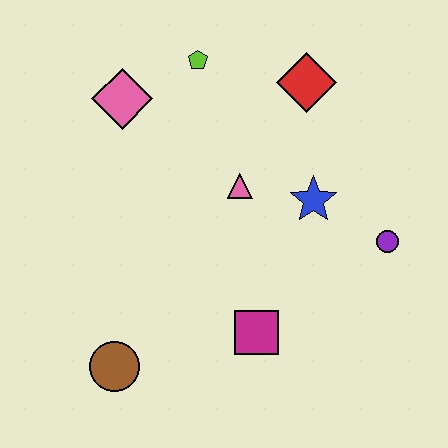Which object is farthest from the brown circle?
The red diamond is farthest from the brown circle.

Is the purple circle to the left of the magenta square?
No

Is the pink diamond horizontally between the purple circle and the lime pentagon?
No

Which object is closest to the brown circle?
The magenta square is closest to the brown circle.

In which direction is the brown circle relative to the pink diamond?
The brown circle is below the pink diamond.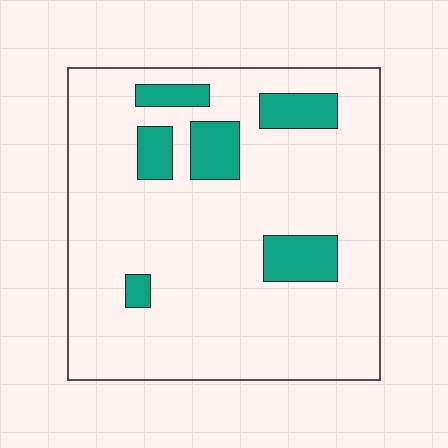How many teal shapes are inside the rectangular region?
6.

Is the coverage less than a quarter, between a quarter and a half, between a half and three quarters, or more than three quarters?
Less than a quarter.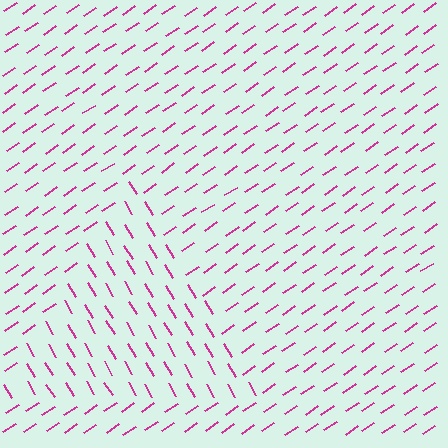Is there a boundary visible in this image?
Yes, there is a texture boundary formed by a change in line orientation.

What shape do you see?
I see a triangle.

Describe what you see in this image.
The image is filled with small magenta line segments. A triangle region in the image has lines oriented differently from the surrounding lines, creating a visible texture boundary.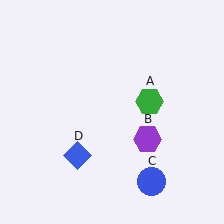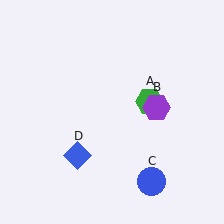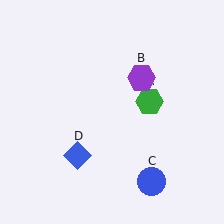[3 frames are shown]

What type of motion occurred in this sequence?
The purple hexagon (object B) rotated counterclockwise around the center of the scene.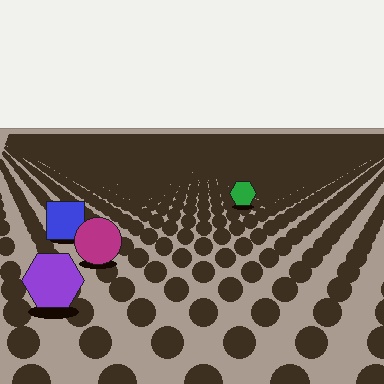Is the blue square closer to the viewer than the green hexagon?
Yes. The blue square is closer — you can tell from the texture gradient: the ground texture is coarser near it.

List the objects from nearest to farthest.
From nearest to farthest: the purple hexagon, the magenta circle, the blue square, the green hexagon.